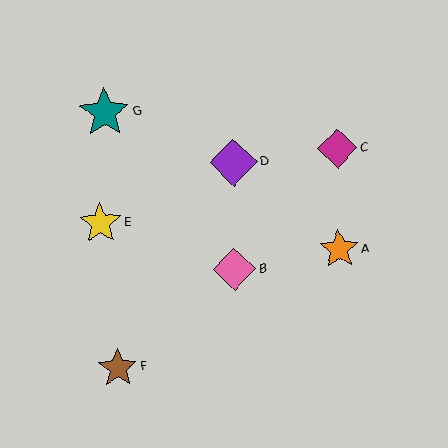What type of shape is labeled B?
Shape B is a pink diamond.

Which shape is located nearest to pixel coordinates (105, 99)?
The teal star (labeled G) at (104, 112) is nearest to that location.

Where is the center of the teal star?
The center of the teal star is at (104, 112).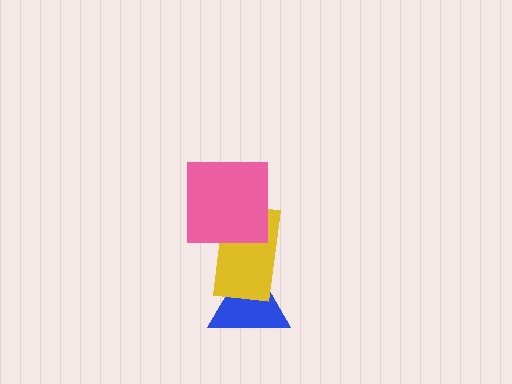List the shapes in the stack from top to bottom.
From top to bottom: the pink square, the yellow rectangle, the blue triangle.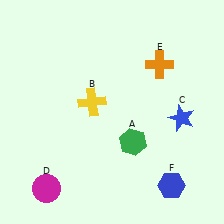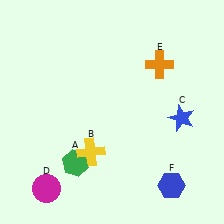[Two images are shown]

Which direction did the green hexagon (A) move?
The green hexagon (A) moved left.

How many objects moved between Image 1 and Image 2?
2 objects moved between the two images.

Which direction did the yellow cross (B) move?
The yellow cross (B) moved down.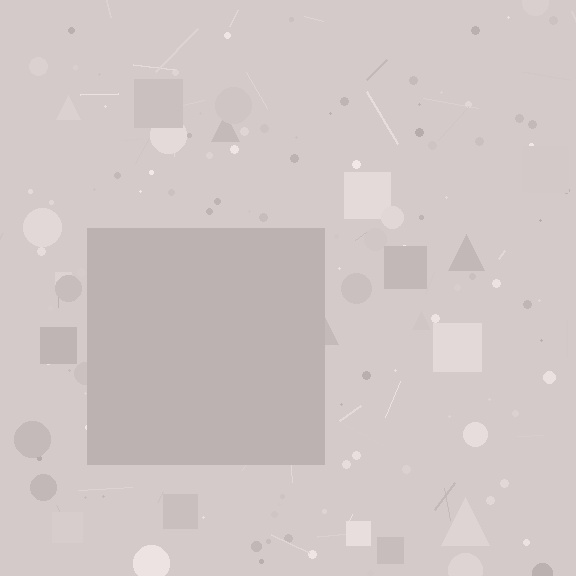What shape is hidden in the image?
A square is hidden in the image.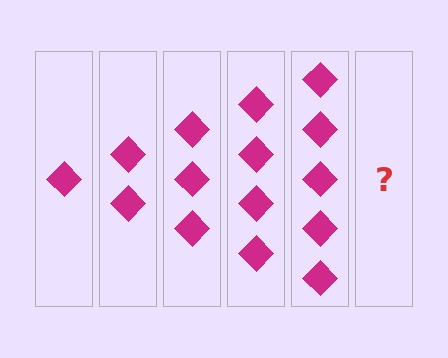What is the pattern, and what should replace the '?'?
The pattern is that each step adds one more diamond. The '?' should be 6 diamonds.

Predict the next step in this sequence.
The next step is 6 diamonds.